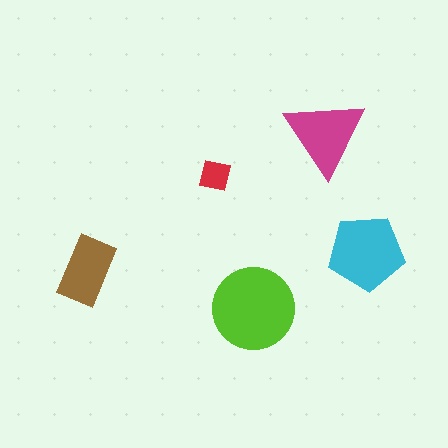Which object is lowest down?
The lime circle is bottommost.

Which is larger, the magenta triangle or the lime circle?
The lime circle.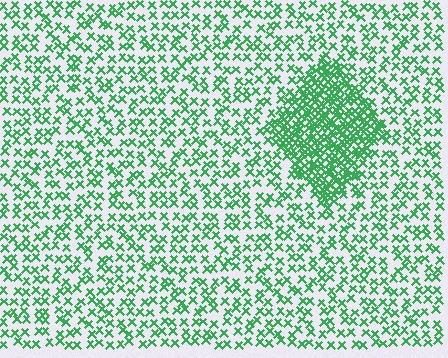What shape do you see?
I see a diamond.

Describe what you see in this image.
The image contains small green elements arranged at two different densities. A diamond-shaped region is visible where the elements are more densely packed than the surrounding area.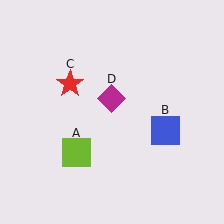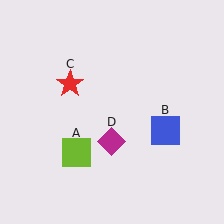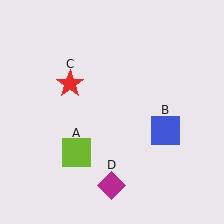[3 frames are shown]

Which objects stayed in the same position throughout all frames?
Lime square (object A) and blue square (object B) and red star (object C) remained stationary.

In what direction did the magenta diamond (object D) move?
The magenta diamond (object D) moved down.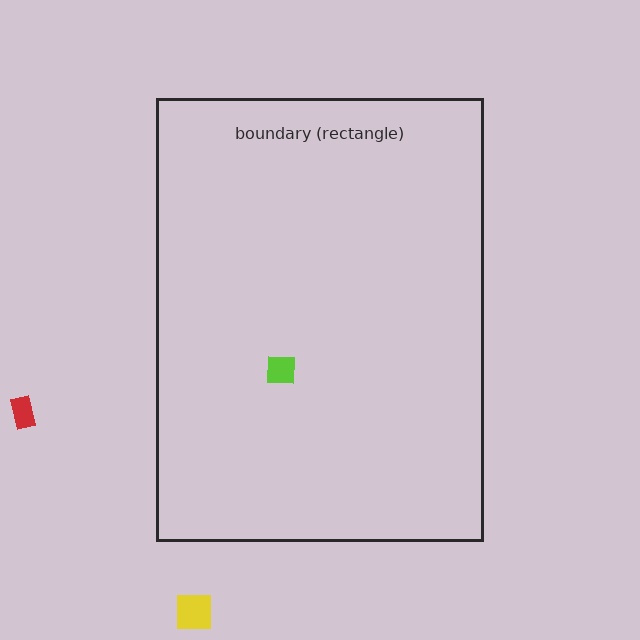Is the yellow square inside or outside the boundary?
Outside.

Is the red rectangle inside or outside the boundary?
Outside.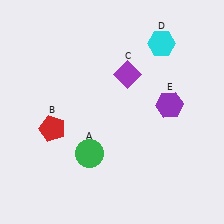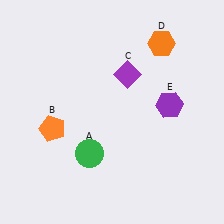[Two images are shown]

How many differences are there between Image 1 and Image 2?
There are 2 differences between the two images.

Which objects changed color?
B changed from red to orange. D changed from cyan to orange.